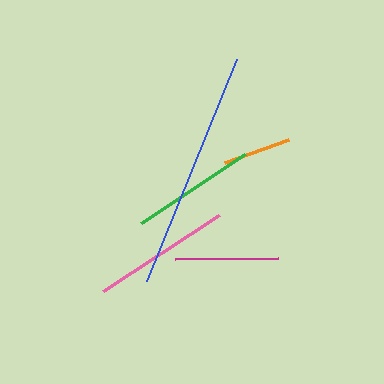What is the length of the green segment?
The green segment is approximately 124 pixels long.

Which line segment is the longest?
The blue line is the longest at approximately 239 pixels.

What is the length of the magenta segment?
The magenta segment is approximately 103 pixels long.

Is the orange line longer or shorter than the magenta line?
The magenta line is longer than the orange line.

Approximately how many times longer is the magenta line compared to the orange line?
The magenta line is approximately 1.5 times the length of the orange line.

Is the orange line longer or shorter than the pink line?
The pink line is longer than the orange line.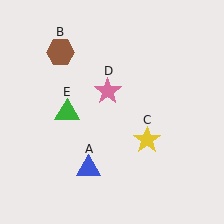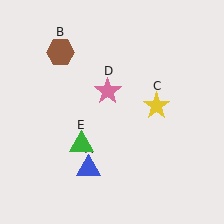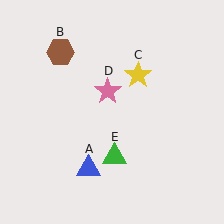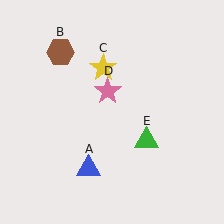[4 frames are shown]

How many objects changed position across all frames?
2 objects changed position: yellow star (object C), green triangle (object E).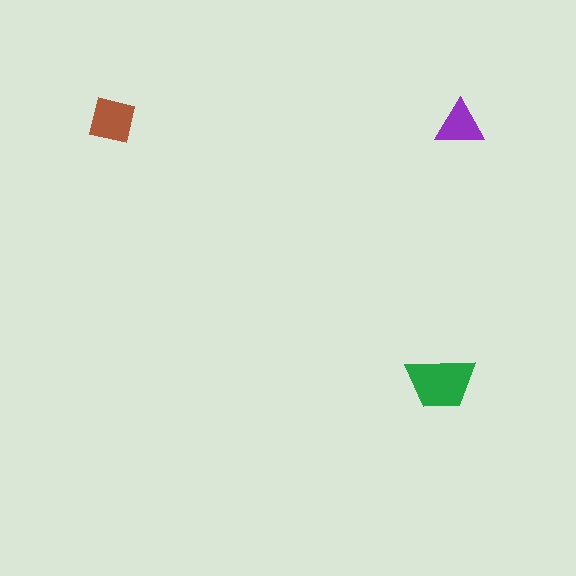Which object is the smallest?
The purple triangle.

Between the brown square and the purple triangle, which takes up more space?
The brown square.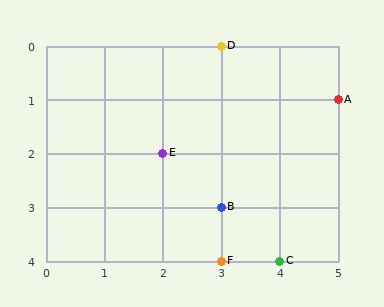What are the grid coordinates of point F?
Point F is at grid coordinates (3, 4).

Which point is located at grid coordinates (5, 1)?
Point A is at (5, 1).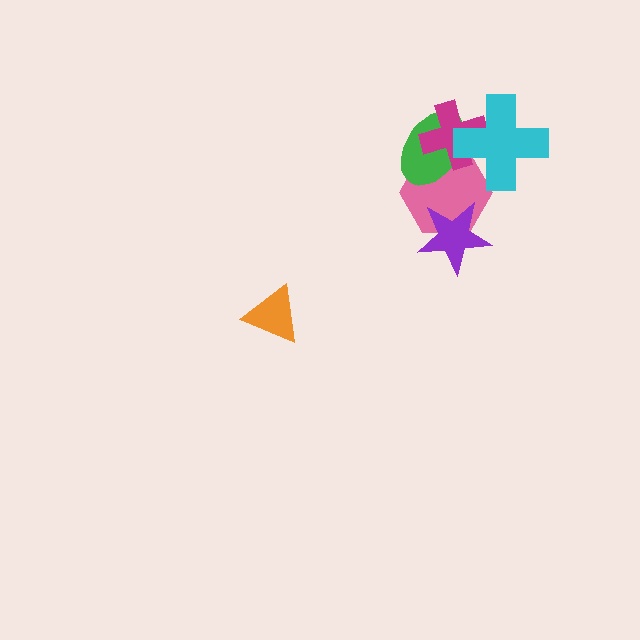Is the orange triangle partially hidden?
No, no other shape covers it.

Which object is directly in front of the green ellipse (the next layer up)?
The magenta cross is directly in front of the green ellipse.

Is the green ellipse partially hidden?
Yes, it is partially covered by another shape.